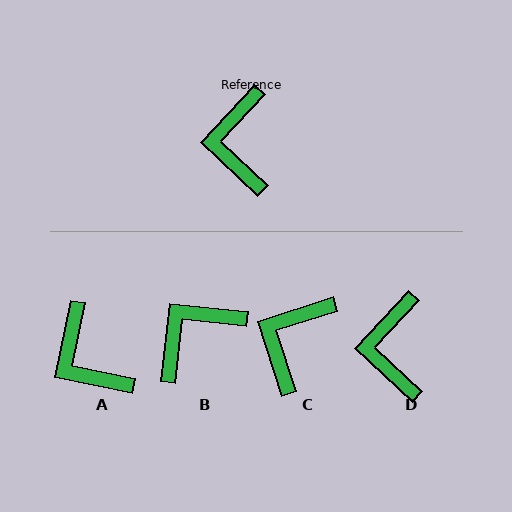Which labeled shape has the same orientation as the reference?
D.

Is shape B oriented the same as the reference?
No, it is off by about 53 degrees.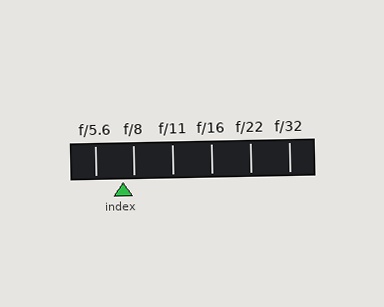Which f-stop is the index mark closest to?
The index mark is closest to f/8.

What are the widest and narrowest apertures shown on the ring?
The widest aperture shown is f/5.6 and the narrowest is f/32.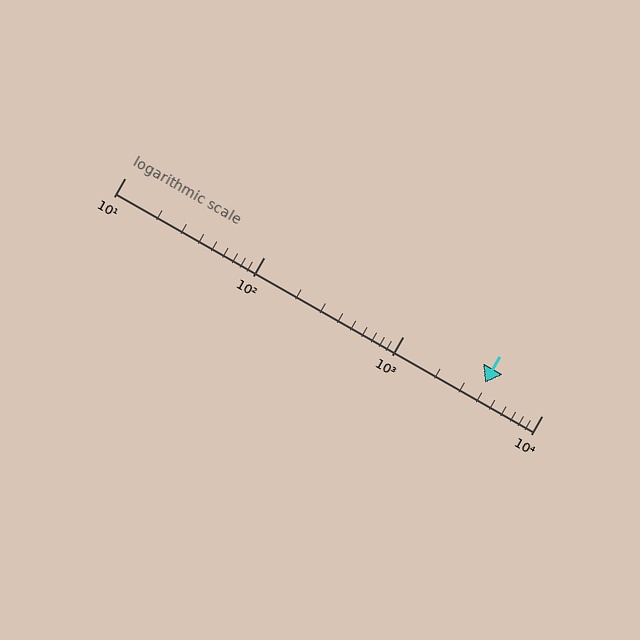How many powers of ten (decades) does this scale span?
The scale spans 3 decades, from 10 to 10000.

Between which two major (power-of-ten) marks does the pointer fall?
The pointer is between 1000 and 10000.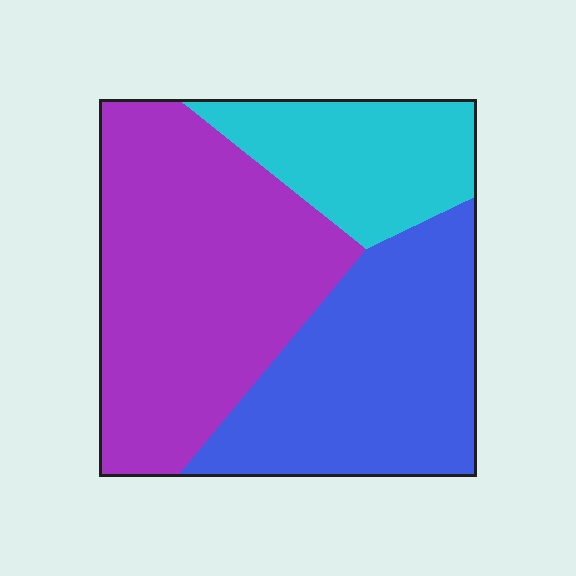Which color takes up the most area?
Purple, at roughly 45%.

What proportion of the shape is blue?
Blue takes up between a third and a half of the shape.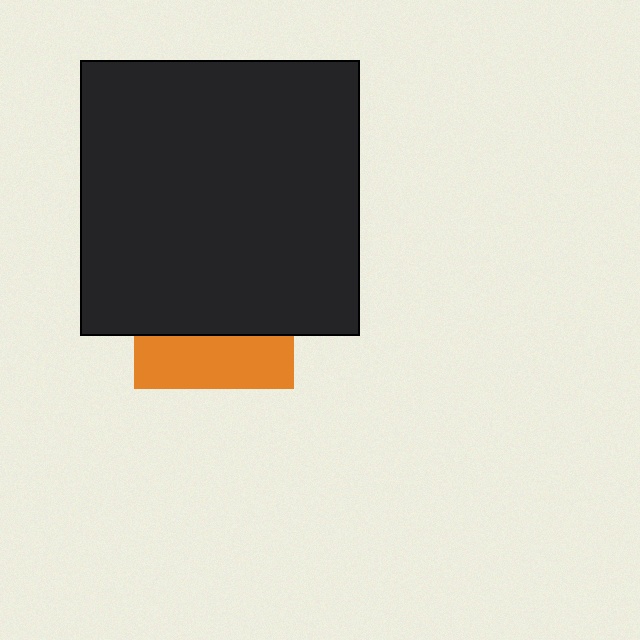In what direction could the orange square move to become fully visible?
The orange square could move down. That would shift it out from behind the black rectangle entirely.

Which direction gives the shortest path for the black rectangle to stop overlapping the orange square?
Moving up gives the shortest separation.